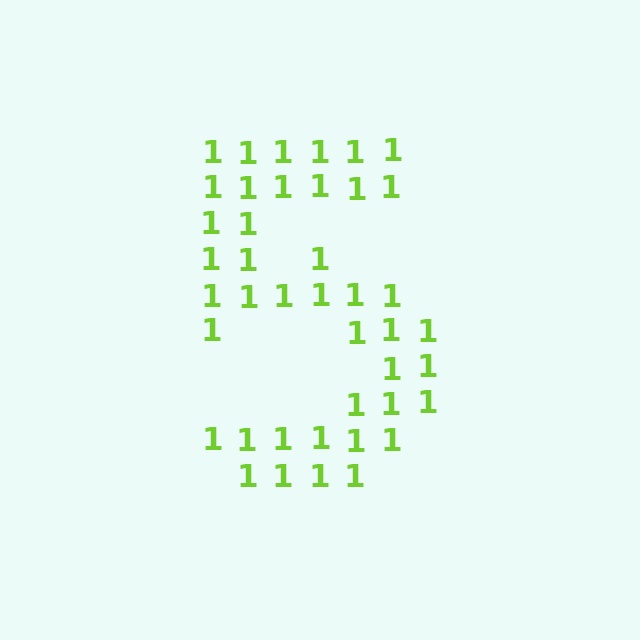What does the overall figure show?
The overall figure shows the digit 5.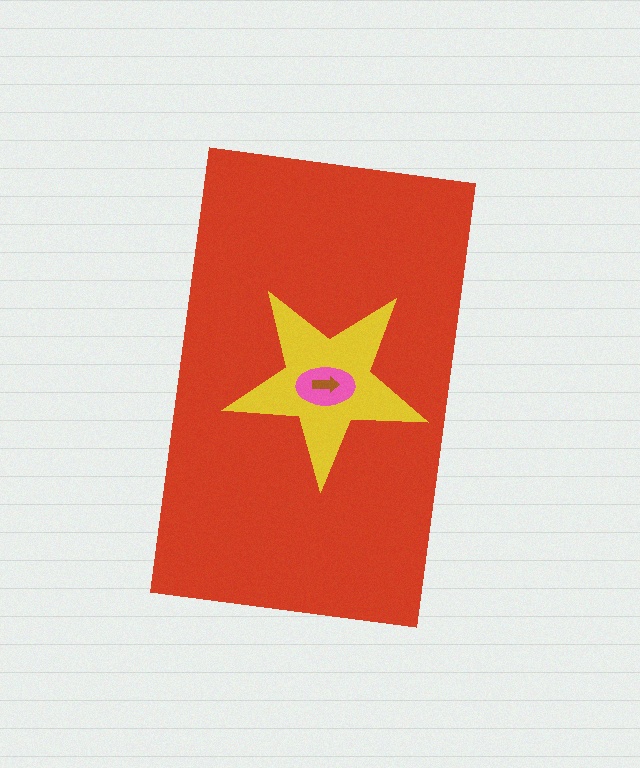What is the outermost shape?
The red rectangle.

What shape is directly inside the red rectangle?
The yellow star.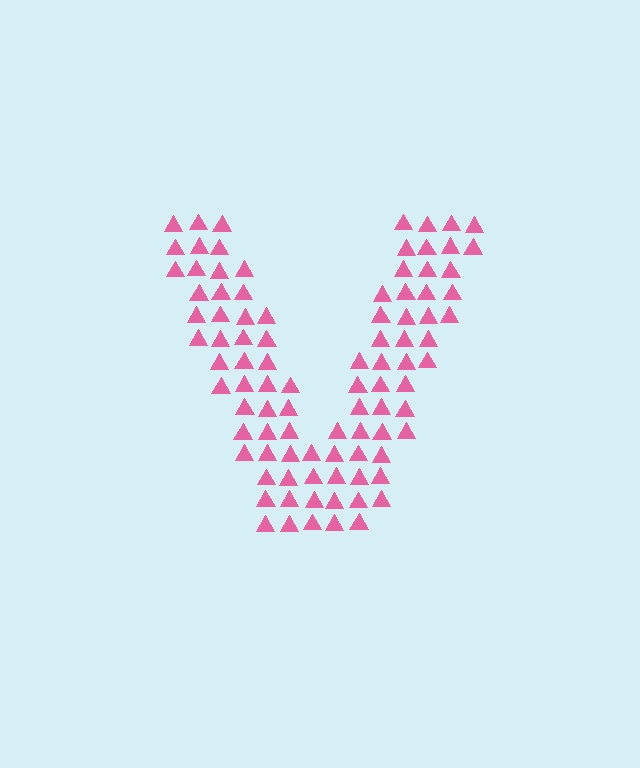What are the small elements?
The small elements are triangles.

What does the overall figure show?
The overall figure shows the letter V.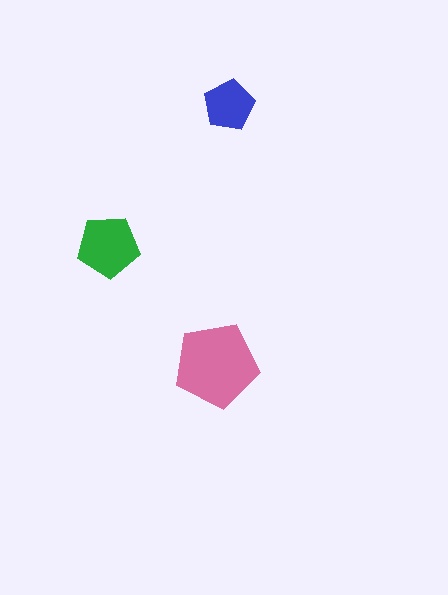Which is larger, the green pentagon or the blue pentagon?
The green one.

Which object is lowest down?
The pink pentagon is bottommost.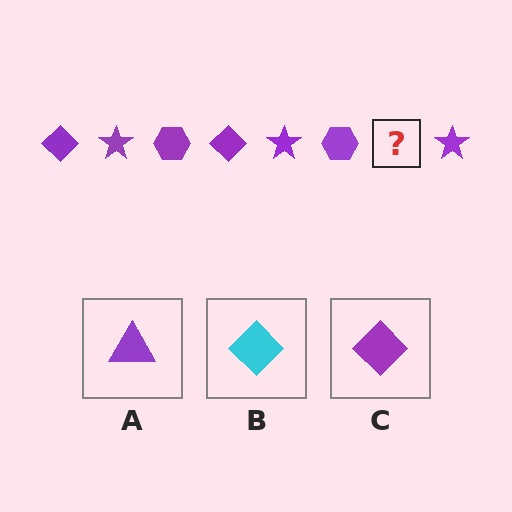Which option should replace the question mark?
Option C.